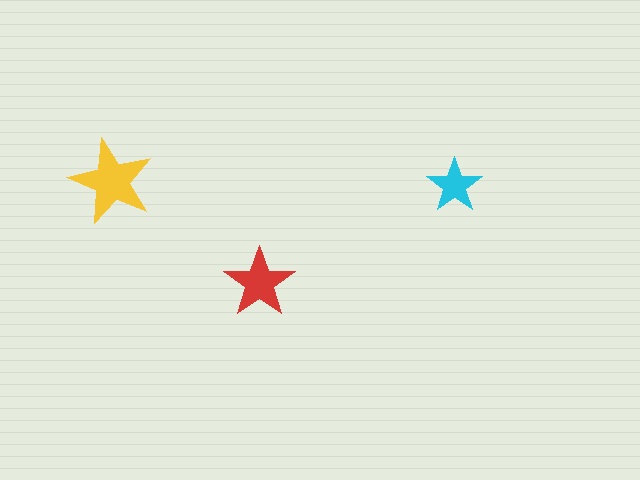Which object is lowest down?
The red star is bottommost.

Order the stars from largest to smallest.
the yellow one, the red one, the cyan one.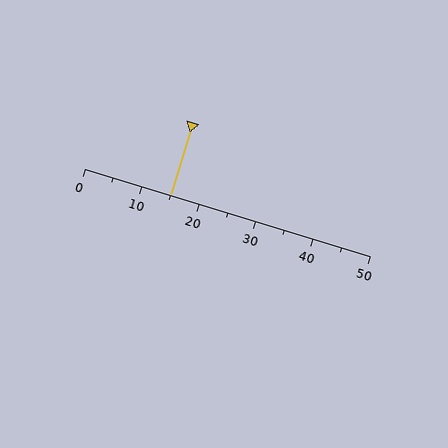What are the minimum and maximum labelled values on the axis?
The axis runs from 0 to 50.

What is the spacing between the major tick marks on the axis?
The major ticks are spaced 10 apart.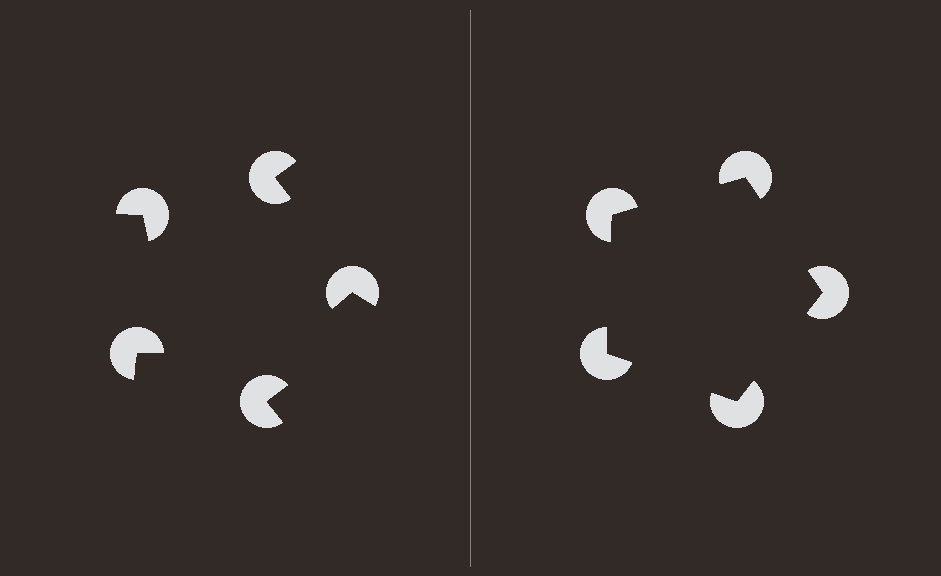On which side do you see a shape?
An illusory pentagon appears on the right side. On the left side the wedge cuts are rotated, so no coherent shape forms.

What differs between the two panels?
The pac-man discs are positioned identically on both sides; only the wedge orientations differ. On the right they align to a pentagon; on the left they are misaligned.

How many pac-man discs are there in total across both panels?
10 — 5 on each side.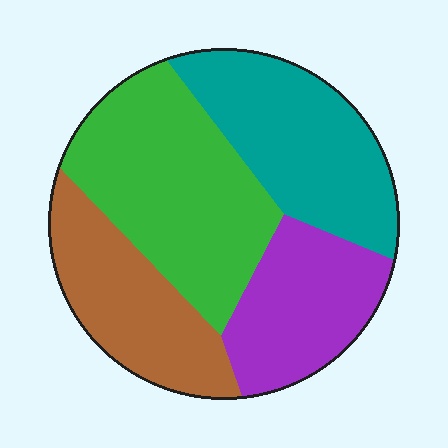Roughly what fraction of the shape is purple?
Purple takes up about one fifth (1/5) of the shape.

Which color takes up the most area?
Green, at roughly 35%.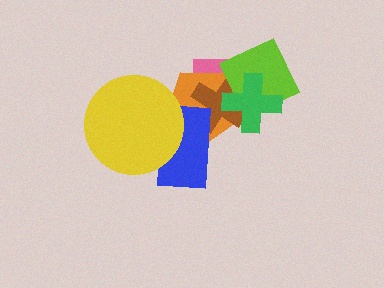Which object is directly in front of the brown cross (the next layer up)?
The blue rectangle is directly in front of the brown cross.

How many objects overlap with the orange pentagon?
6 objects overlap with the orange pentagon.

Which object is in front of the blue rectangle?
The yellow circle is in front of the blue rectangle.